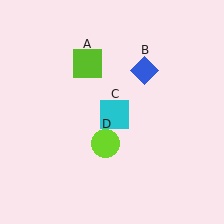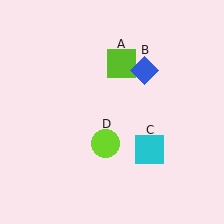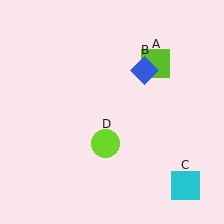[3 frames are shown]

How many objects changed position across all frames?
2 objects changed position: lime square (object A), cyan square (object C).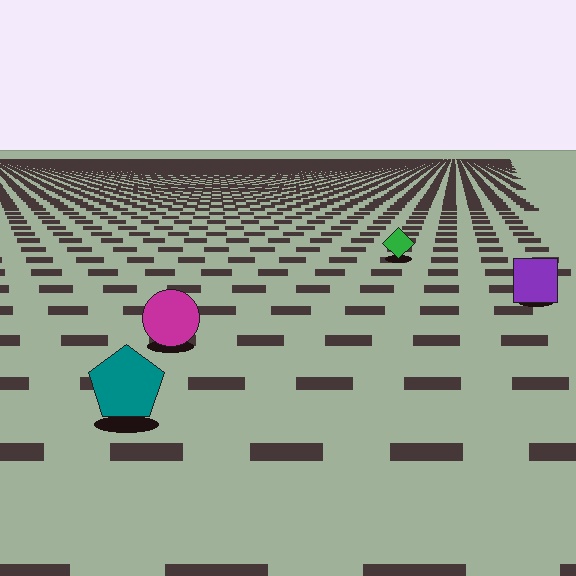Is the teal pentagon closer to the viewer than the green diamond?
Yes. The teal pentagon is closer — you can tell from the texture gradient: the ground texture is coarser near it.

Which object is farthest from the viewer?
The green diamond is farthest from the viewer. It appears smaller and the ground texture around it is denser.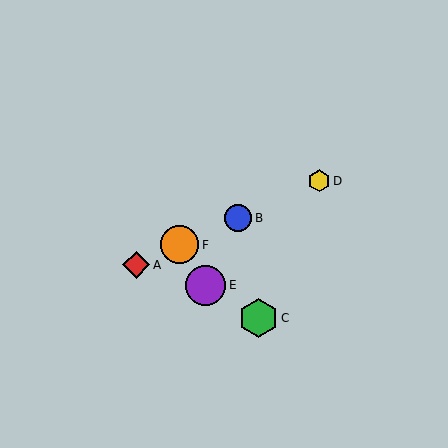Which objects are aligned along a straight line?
Objects A, B, D, F are aligned along a straight line.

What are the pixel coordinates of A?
Object A is at (136, 265).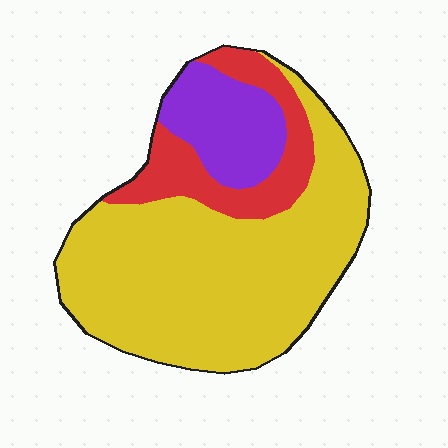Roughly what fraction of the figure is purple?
Purple takes up less than a sixth of the figure.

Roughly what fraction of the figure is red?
Red takes up about one sixth (1/6) of the figure.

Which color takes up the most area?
Yellow, at roughly 65%.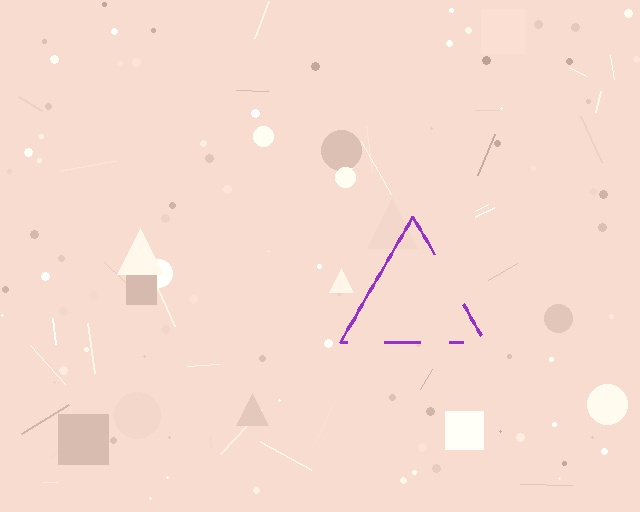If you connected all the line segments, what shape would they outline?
They would outline a triangle.